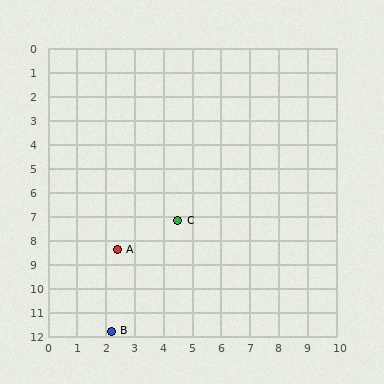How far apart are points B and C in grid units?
Points B and C are about 5.1 grid units apart.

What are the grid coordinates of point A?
Point A is at approximately (2.4, 8.4).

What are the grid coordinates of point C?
Point C is at approximately (4.5, 7.2).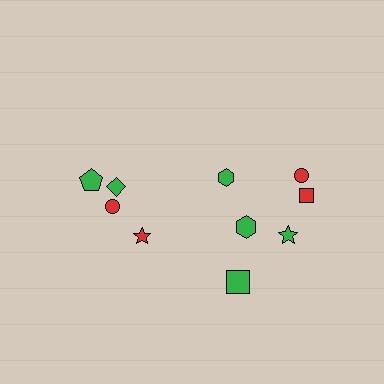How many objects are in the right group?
There are 6 objects.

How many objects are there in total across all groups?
There are 10 objects.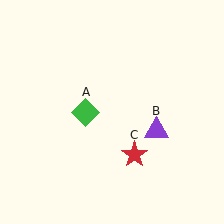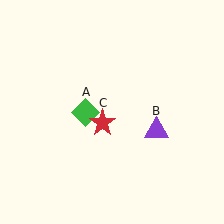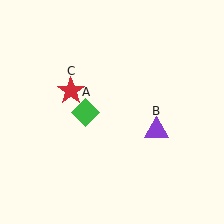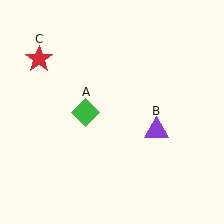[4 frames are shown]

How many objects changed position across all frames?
1 object changed position: red star (object C).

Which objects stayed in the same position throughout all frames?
Green diamond (object A) and purple triangle (object B) remained stationary.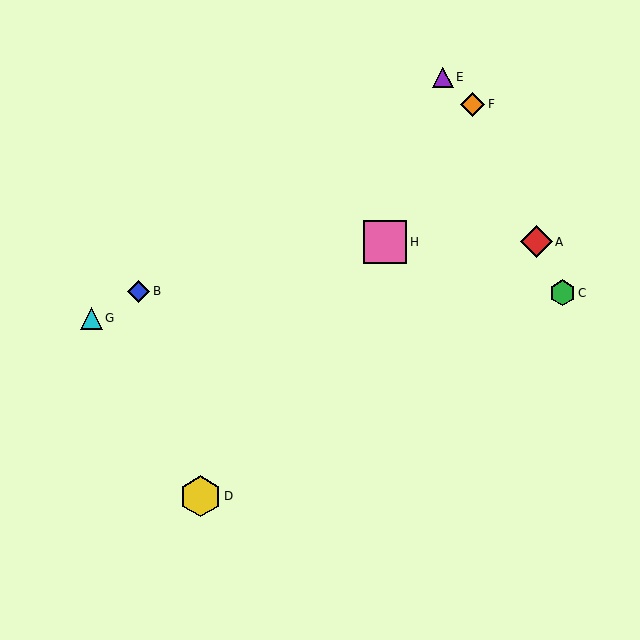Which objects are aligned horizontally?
Objects A, H are aligned horizontally.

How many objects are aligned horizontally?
2 objects (A, H) are aligned horizontally.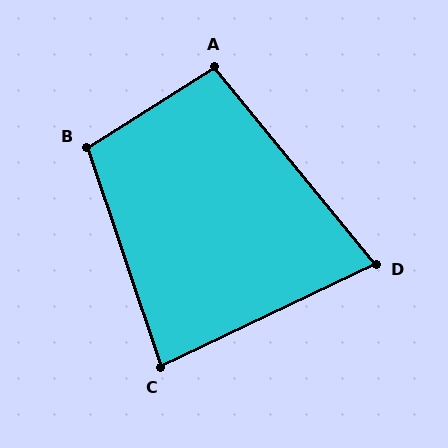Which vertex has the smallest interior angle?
D, at approximately 76 degrees.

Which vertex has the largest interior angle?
B, at approximately 104 degrees.